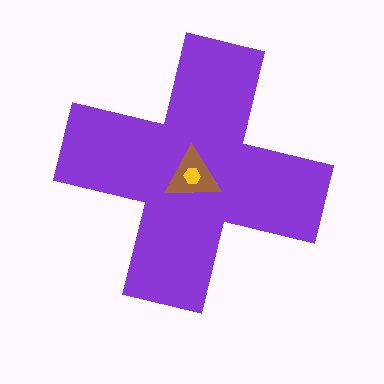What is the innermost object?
The yellow hexagon.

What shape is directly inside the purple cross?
The brown triangle.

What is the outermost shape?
The purple cross.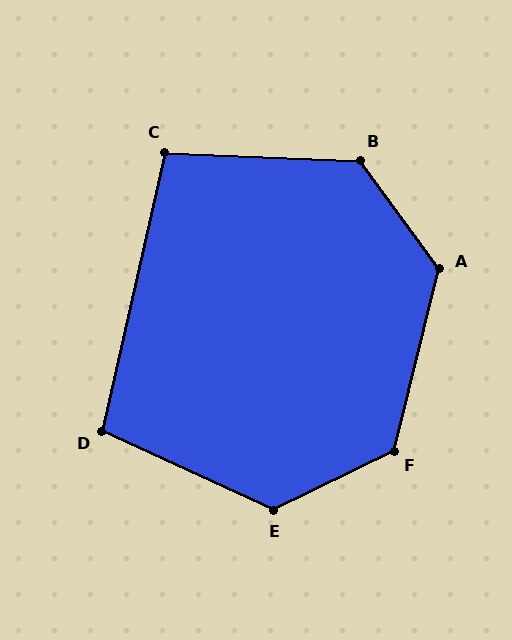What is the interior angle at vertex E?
Approximately 130 degrees (obtuse).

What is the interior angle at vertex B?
Approximately 129 degrees (obtuse).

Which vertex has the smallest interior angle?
C, at approximately 100 degrees.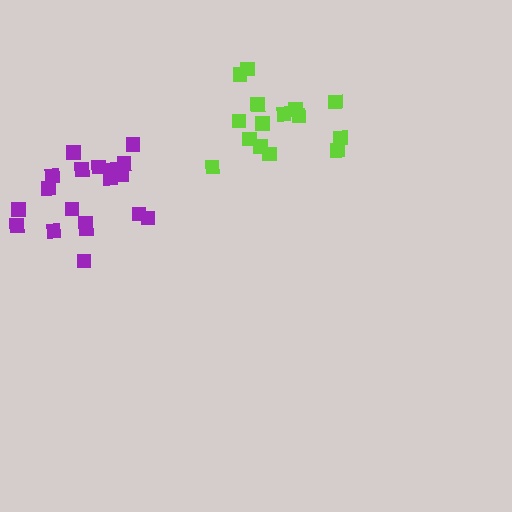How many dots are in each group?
Group 1: 15 dots, Group 2: 19 dots (34 total).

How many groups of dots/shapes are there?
There are 2 groups.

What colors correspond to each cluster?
The clusters are colored: lime, purple.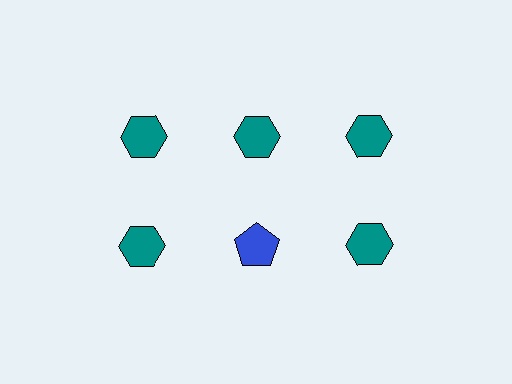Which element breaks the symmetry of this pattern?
The blue pentagon in the second row, second from left column breaks the symmetry. All other shapes are teal hexagons.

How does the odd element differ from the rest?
It differs in both color (blue instead of teal) and shape (pentagon instead of hexagon).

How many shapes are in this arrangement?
There are 6 shapes arranged in a grid pattern.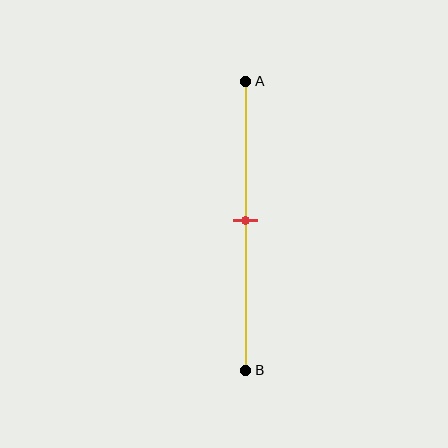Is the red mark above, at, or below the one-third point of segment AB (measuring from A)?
The red mark is below the one-third point of segment AB.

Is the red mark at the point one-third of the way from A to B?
No, the mark is at about 50% from A, not at the 33% one-third point.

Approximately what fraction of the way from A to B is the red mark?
The red mark is approximately 50% of the way from A to B.